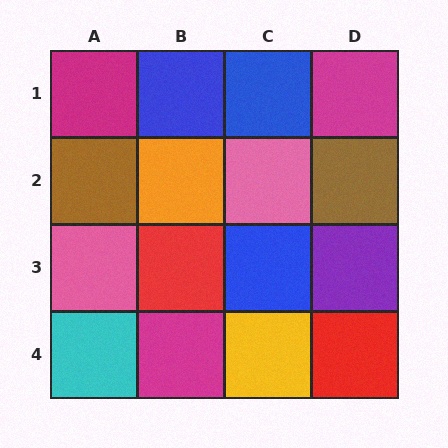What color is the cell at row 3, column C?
Blue.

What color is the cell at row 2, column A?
Brown.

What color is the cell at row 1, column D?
Magenta.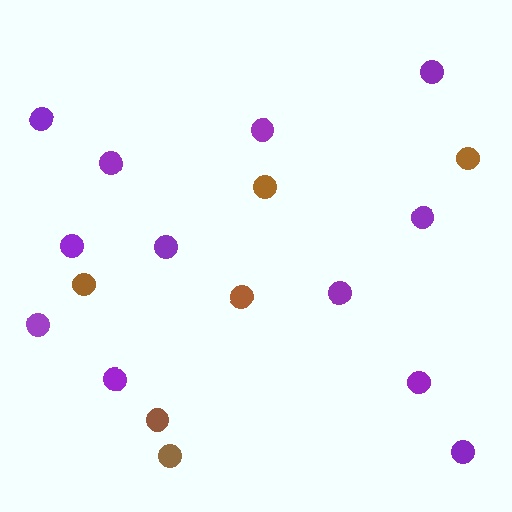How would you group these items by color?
There are 2 groups: one group of purple circles (12) and one group of brown circles (6).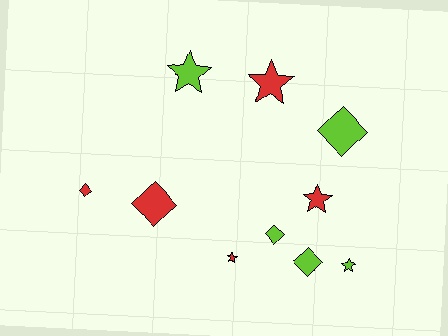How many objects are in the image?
There are 10 objects.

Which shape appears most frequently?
Diamond, with 5 objects.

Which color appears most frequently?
Lime, with 5 objects.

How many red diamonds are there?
There are 2 red diamonds.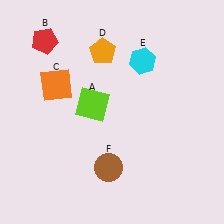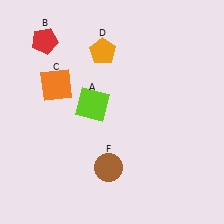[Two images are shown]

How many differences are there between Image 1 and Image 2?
There is 1 difference between the two images.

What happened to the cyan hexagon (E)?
The cyan hexagon (E) was removed in Image 2. It was in the top-right area of Image 1.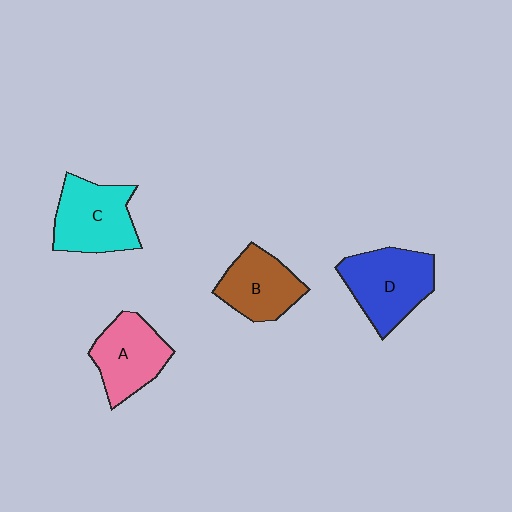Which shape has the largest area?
Shape D (blue).